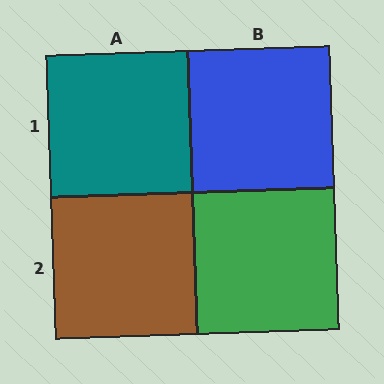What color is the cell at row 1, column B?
Blue.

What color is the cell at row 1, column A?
Teal.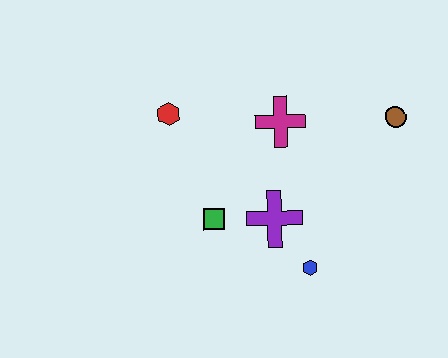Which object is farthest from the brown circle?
The red hexagon is farthest from the brown circle.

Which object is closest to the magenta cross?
The purple cross is closest to the magenta cross.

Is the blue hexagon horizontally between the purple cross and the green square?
No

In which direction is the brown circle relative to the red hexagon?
The brown circle is to the right of the red hexagon.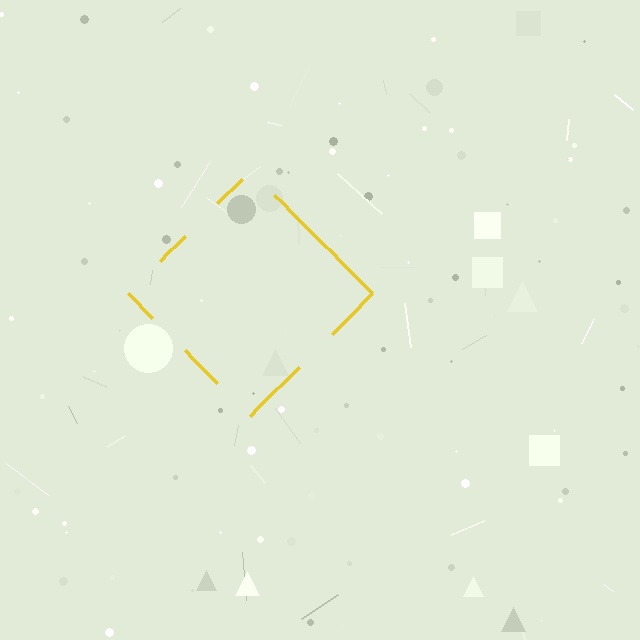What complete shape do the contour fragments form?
The contour fragments form a diamond.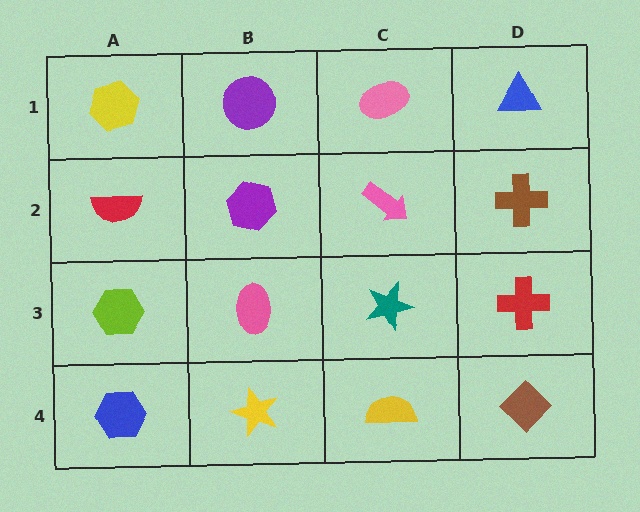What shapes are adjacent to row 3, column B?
A purple hexagon (row 2, column B), a yellow star (row 4, column B), a lime hexagon (row 3, column A), a teal star (row 3, column C).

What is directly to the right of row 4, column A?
A yellow star.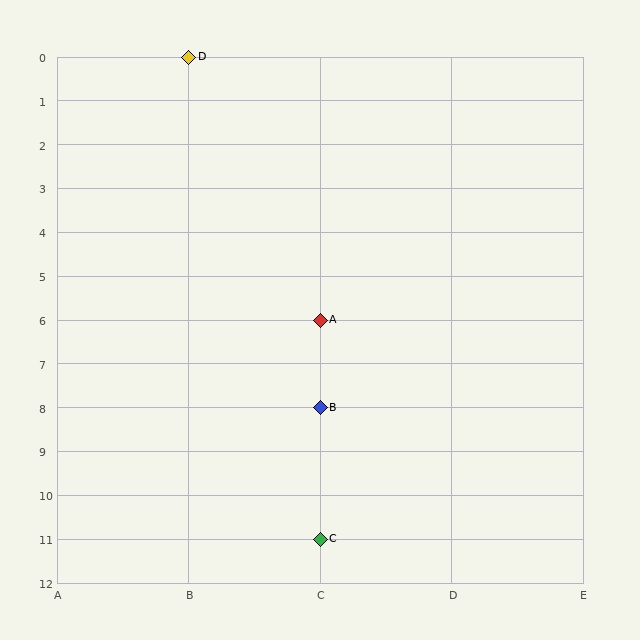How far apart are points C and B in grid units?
Points C and B are 3 rows apart.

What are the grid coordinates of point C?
Point C is at grid coordinates (C, 11).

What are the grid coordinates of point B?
Point B is at grid coordinates (C, 8).